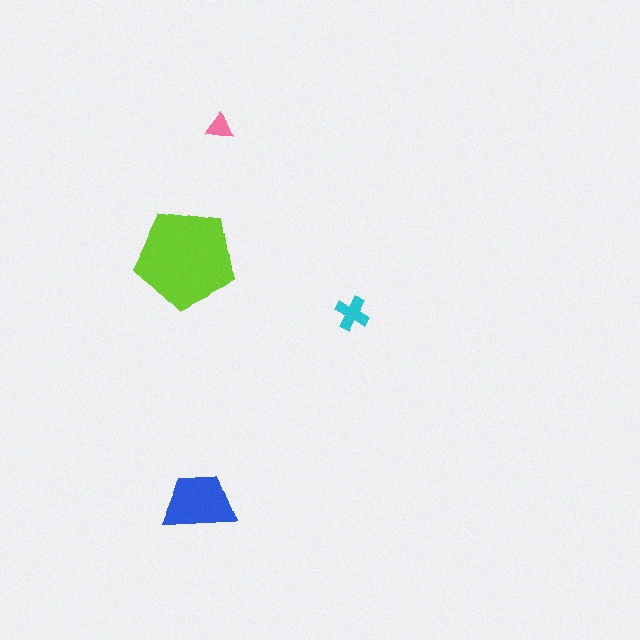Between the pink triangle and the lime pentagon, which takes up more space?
The lime pentagon.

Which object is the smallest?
The pink triangle.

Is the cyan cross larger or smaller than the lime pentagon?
Smaller.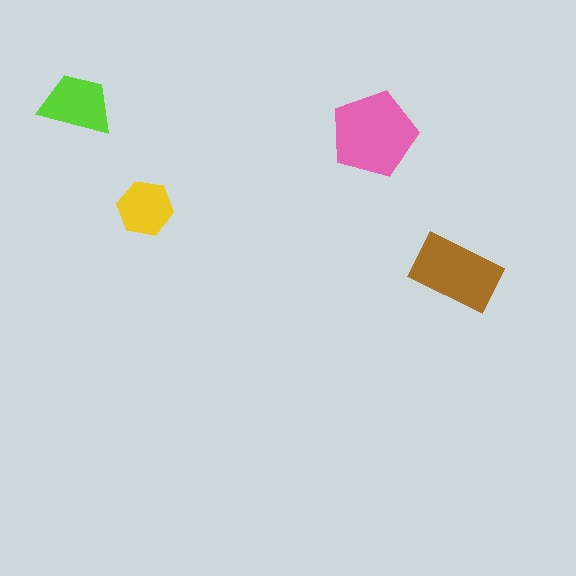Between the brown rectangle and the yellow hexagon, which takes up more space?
The brown rectangle.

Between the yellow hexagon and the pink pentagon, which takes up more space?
The pink pentagon.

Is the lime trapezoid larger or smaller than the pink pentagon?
Smaller.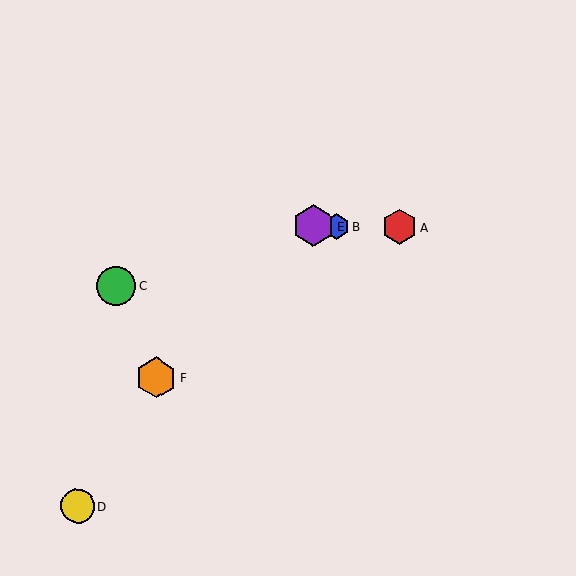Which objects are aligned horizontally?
Objects A, B, E are aligned horizontally.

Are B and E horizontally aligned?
Yes, both are at y≈226.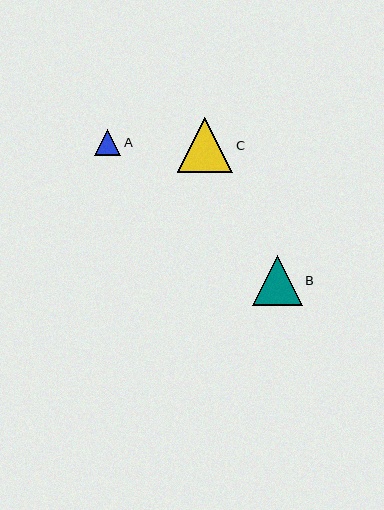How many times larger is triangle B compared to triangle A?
Triangle B is approximately 1.9 times the size of triangle A.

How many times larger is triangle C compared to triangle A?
Triangle C is approximately 2.1 times the size of triangle A.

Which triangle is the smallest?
Triangle A is the smallest with a size of approximately 26 pixels.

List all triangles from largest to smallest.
From largest to smallest: C, B, A.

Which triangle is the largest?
Triangle C is the largest with a size of approximately 55 pixels.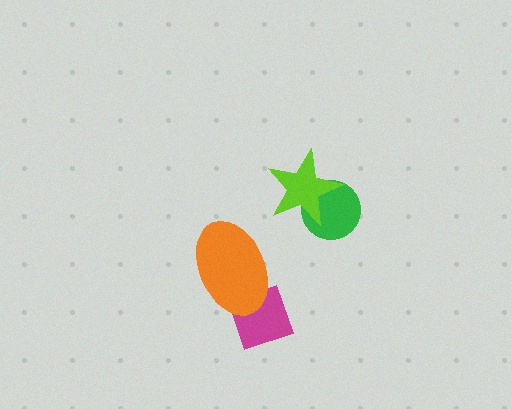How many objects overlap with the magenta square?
1 object overlaps with the magenta square.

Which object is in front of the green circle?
The lime star is in front of the green circle.